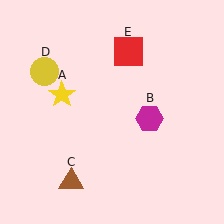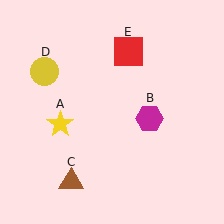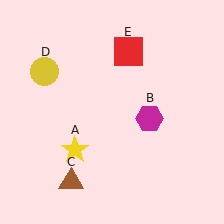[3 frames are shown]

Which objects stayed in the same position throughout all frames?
Magenta hexagon (object B) and brown triangle (object C) and yellow circle (object D) and red square (object E) remained stationary.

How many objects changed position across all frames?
1 object changed position: yellow star (object A).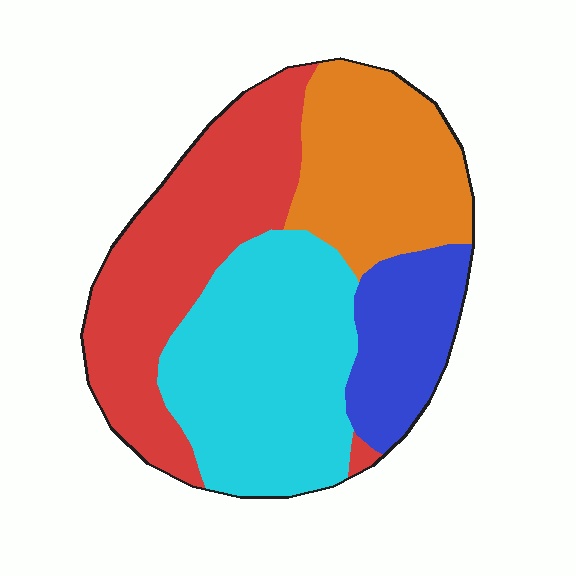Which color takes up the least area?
Blue, at roughly 15%.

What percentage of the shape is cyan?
Cyan covers 33% of the shape.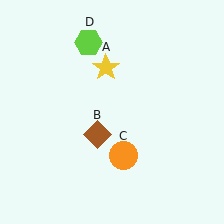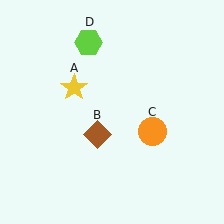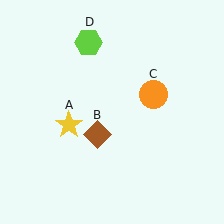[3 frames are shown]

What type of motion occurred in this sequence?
The yellow star (object A), orange circle (object C) rotated counterclockwise around the center of the scene.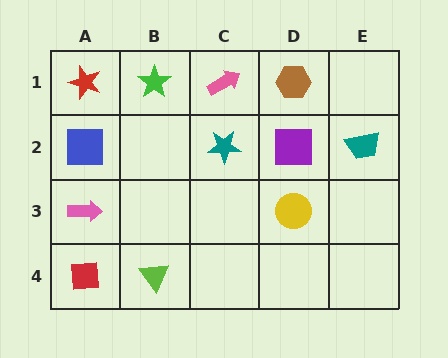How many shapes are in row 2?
4 shapes.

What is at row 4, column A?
A red square.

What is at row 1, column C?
A pink arrow.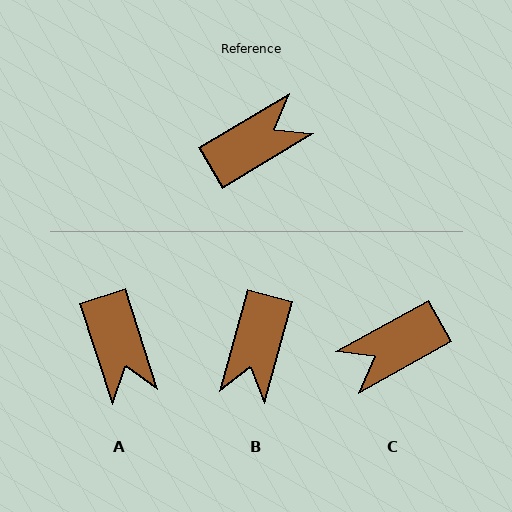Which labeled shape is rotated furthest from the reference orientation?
C, about 178 degrees away.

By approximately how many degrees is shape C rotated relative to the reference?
Approximately 178 degrees counter-clockwise.